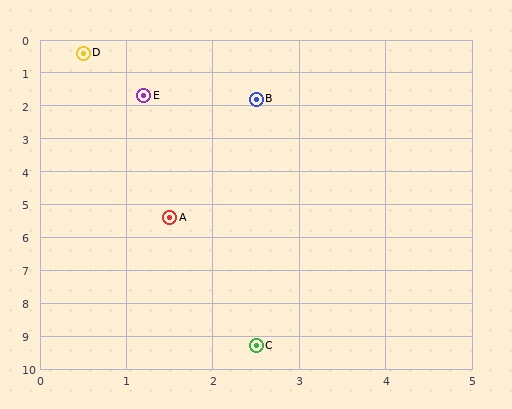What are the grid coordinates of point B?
Point B is at approximately (2.5, 1.8).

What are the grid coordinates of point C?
Point C is at approximately (2.5, 9.3).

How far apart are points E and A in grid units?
Points E and A are about 3.7 grid units apart.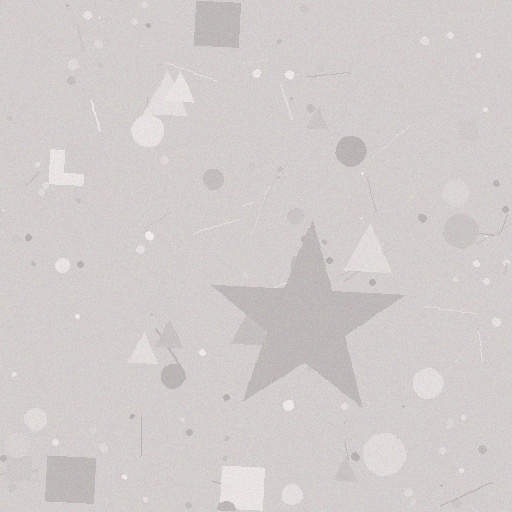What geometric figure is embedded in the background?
A star is embedded in the background.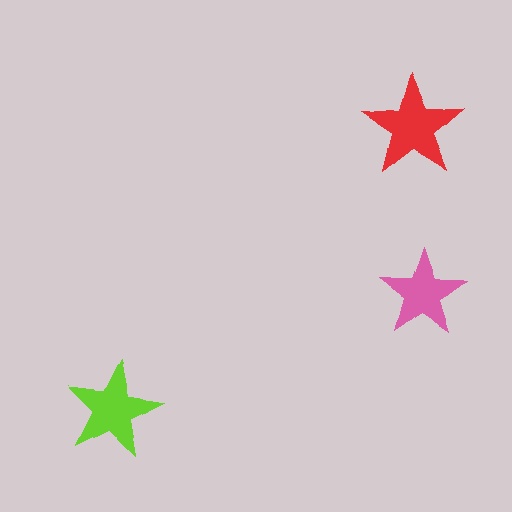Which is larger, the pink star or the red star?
The red one.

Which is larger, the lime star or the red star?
The red one.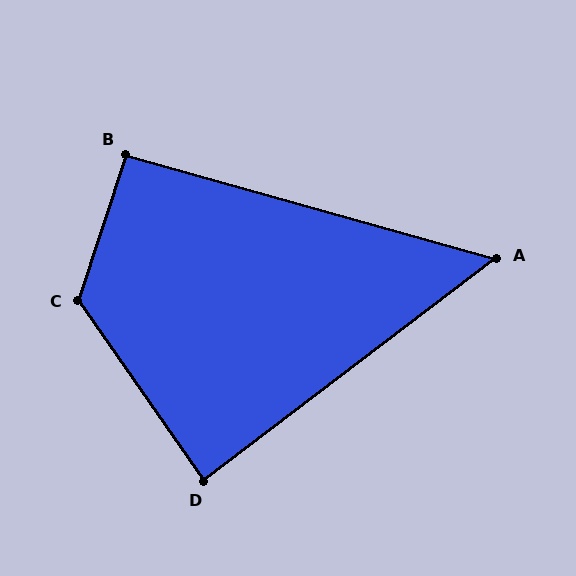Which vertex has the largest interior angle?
C, at approximately 127 degrees.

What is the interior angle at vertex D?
Approximately 88 degrees (approximately right).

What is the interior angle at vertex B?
Approximately 92 degrees (approximately right).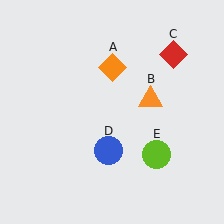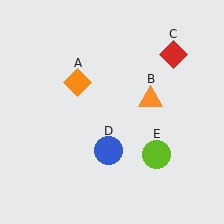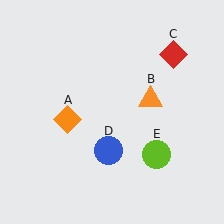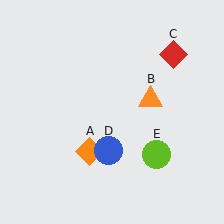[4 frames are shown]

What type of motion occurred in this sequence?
The orange diamond (object A) rotated counterclockwise around the center of the scene.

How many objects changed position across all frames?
1 object changed position: orange diamond (object A).